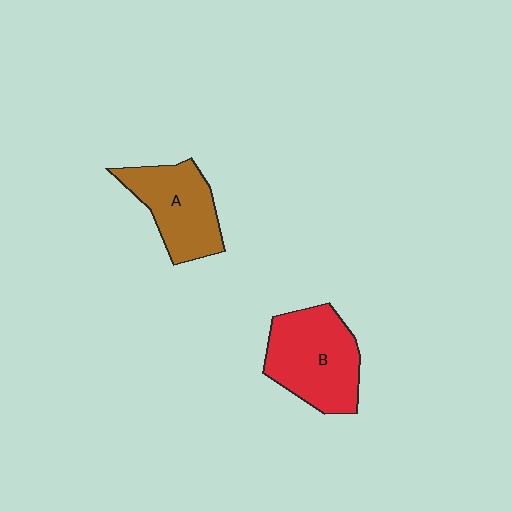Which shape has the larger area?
Shape B (red).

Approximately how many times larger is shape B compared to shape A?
Approximately 1.2 times.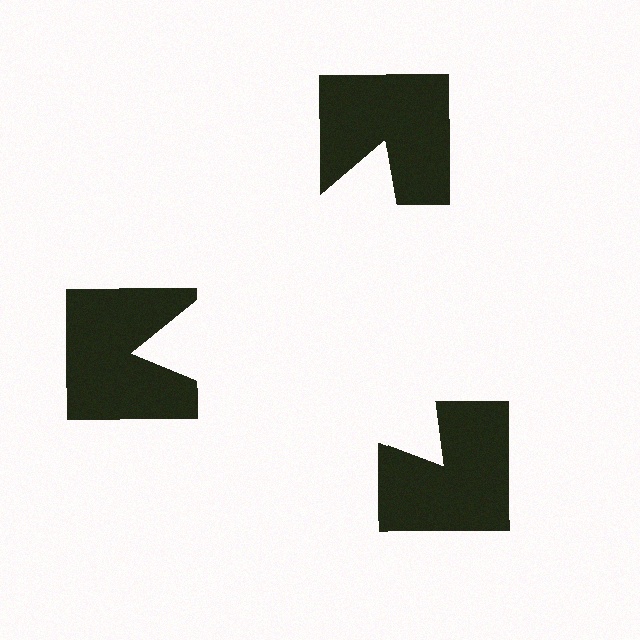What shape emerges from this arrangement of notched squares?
An illusory triangle — its edges are inferred from the aligned wedge cuts in the notched squares, not physically drawn.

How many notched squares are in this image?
There are 3 — one at each vertex of the illusory triangle.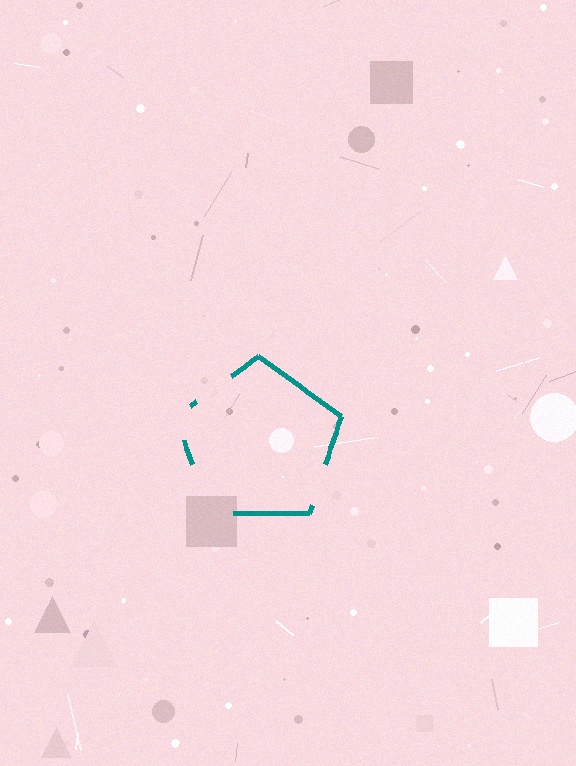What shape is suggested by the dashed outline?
The dashed outline suggests a pentagon.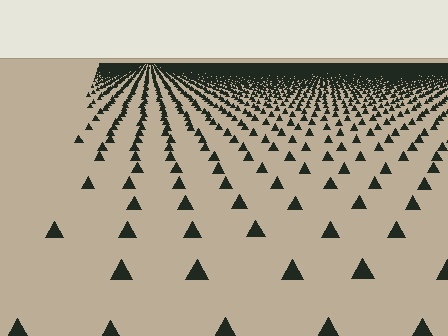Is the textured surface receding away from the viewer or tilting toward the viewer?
The surface is receding away from the viewer. Texture elements get smaller and denser toward the top.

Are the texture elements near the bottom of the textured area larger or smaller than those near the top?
Larger. Near the bottom, elements are closer to the viewer and appear at a bigger on-screen size.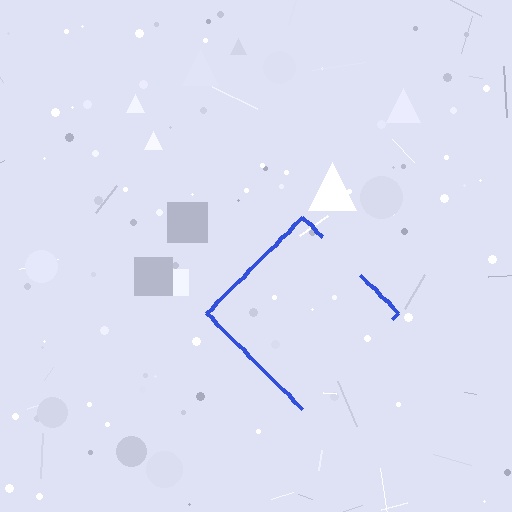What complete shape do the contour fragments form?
The contour fragments form a diamond.